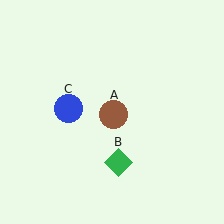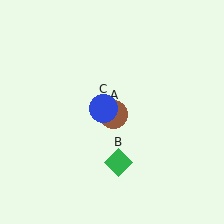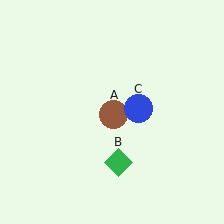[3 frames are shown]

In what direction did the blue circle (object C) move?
The blue circle (object C) moved right.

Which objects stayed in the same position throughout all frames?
Brown circle (object A) and green diamond (object B) remained stationary.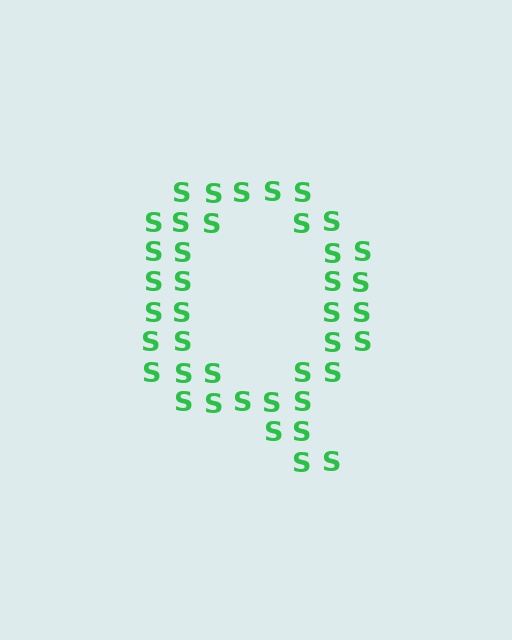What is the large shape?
The large shape is the letter Q.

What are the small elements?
The small elements are letter S's.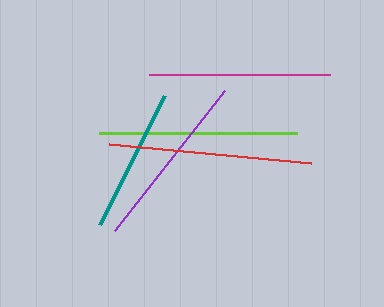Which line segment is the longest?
The red line is the longest at approximately 202 pixels.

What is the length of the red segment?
The red segment is approximately 202 pixels long.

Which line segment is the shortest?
The teal line is the shortest at approximately 144 pixels.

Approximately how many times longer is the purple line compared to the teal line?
The purple line is approximately 1.2 times the length of the teal line.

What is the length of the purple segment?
The purple segment is approximately 178 pixels long.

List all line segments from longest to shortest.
From longest to shortest: red, lime, magenta, purple, teal.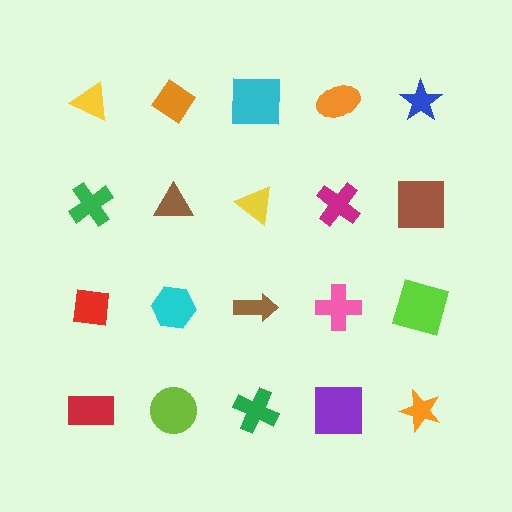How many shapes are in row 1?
5 shapes.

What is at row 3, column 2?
A cyan hexagon.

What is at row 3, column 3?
A brown arrow.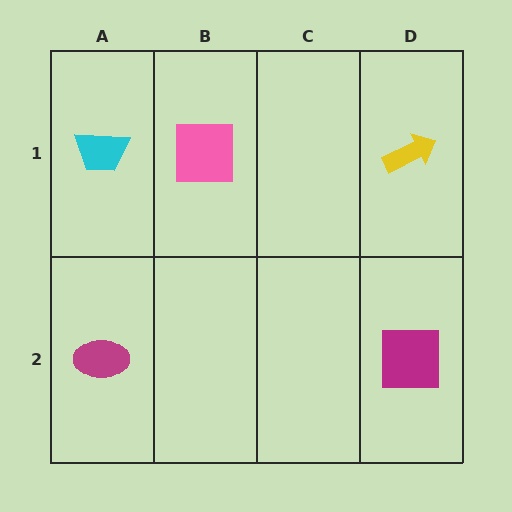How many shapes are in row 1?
3 shapes.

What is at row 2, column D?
A magenta square.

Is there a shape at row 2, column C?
No, that cell is empty.